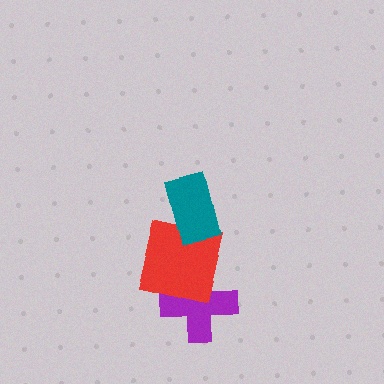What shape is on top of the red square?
The teal rectangle is on top of the red square.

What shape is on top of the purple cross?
The red square is on top of the purple cross.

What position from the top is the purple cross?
The purple cross is 3rd from the top.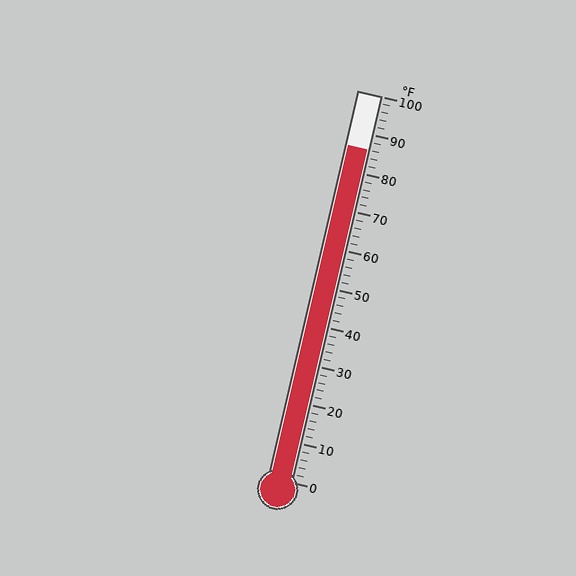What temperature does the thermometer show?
The thermometer shows approximately 86°F.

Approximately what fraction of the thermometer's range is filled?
The thermometer is filled to approximately 85% of its range.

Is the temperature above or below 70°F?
The temperature is above 70°F.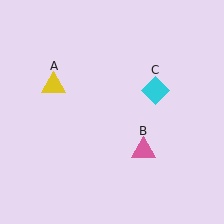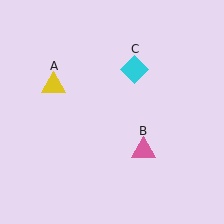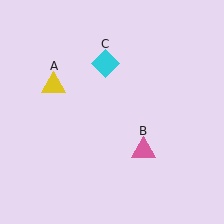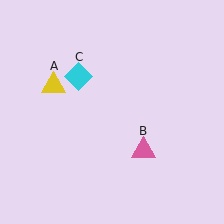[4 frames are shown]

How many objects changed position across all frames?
1 object changed position: cyan diamond (object C).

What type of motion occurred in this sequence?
The cyan diamond (object C) rotated counterclockwise around the center of the scene.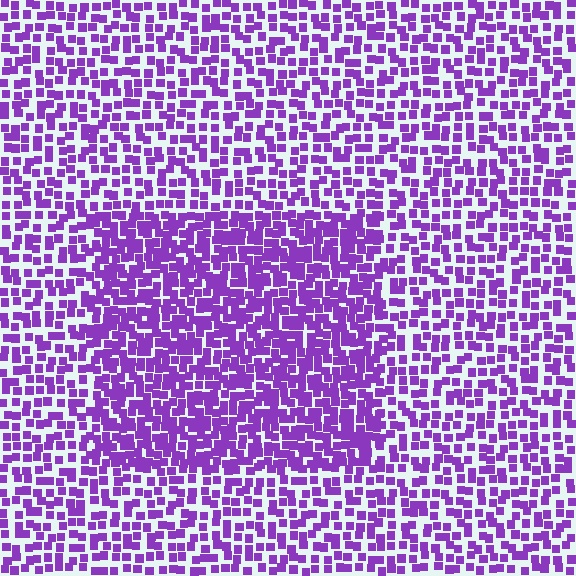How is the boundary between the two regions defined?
The boundary is defined by a change in element density (approximately 1.7x ratio). All elements are the same color, size, and shape.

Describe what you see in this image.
The image contains small purple elements arranged at two different densities. A rectangle-shaped region is visible where the elements are more densely packed than the surrounding area.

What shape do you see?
I see a rectangle.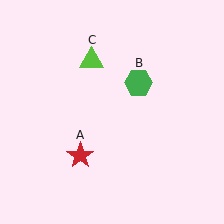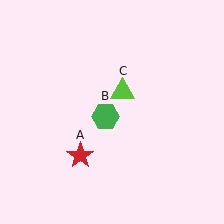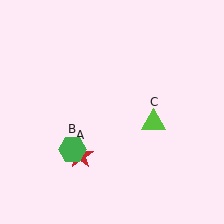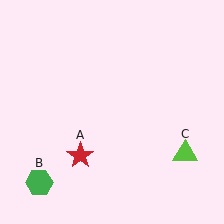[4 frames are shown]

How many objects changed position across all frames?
2 objects changed position: green hexagon (object B), lime triangle (object C).